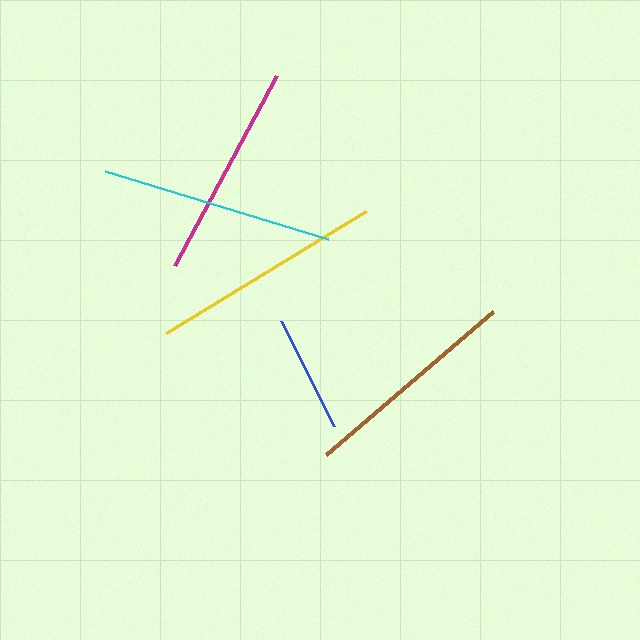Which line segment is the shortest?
The blue line is the shortest at approximately 117 pixels.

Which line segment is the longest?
The yellow line is the longest at approximately 234 pixels.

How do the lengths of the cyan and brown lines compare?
The cyan and brown lines are approximately the same length.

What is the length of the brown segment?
The brown segment is approximately 220 pixels long.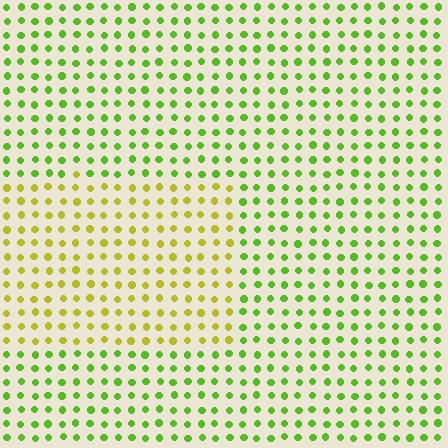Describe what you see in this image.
The image is filled with small lime elements in a uniform arrangement. A rectangle-shaped region is visible where the elements are tinted to a slightly different hue, forming a subtle color boundary.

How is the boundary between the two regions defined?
The boundary is defined purely by a slight shift in hue (about 38 degrees). Spacing, size, and orientation are identical on both sides.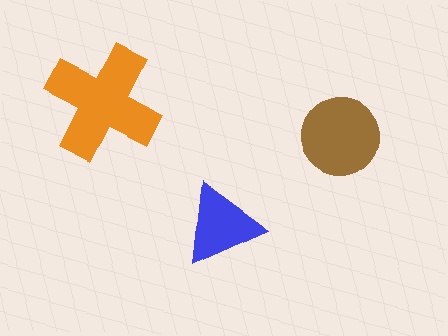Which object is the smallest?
The blue triangle.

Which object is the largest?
The orange cross.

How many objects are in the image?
There are 3 objects in the image.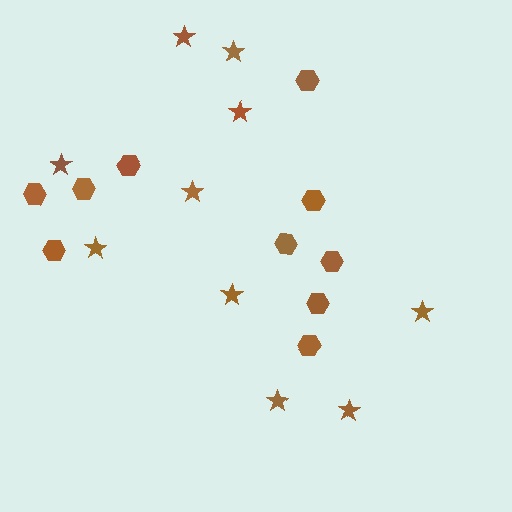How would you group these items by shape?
There are 2 groups: one group of stars (10) and one group of hexagons (10).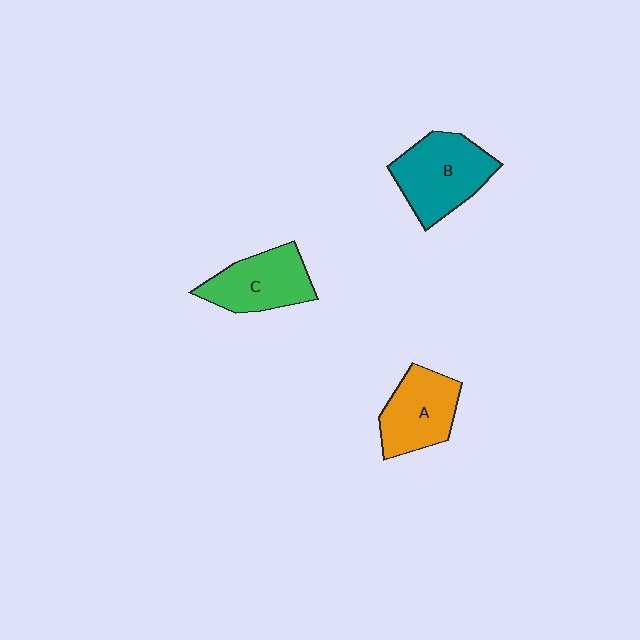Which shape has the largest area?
Shape B (teal).